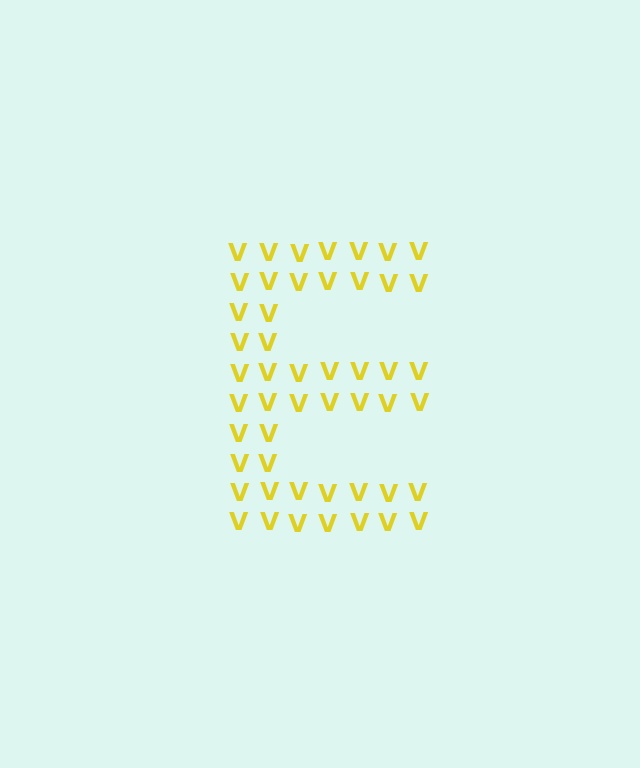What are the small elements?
The small elements are letter V's.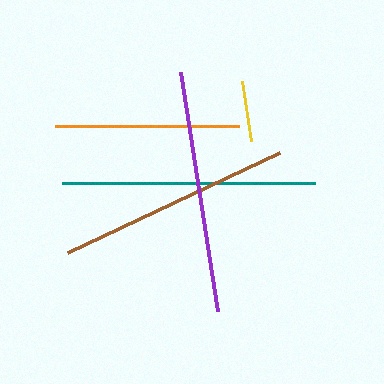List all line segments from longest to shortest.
From longest to shortest: teal, purple, brown, orange, yellow.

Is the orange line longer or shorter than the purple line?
The purple line is longer than the orange line.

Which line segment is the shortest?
The yellow line is the shortest at approximately 61 pixels.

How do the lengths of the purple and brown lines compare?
The purple and brown lines are approximately the same length.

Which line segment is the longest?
The teal line is the longest at approximately 253 pixels.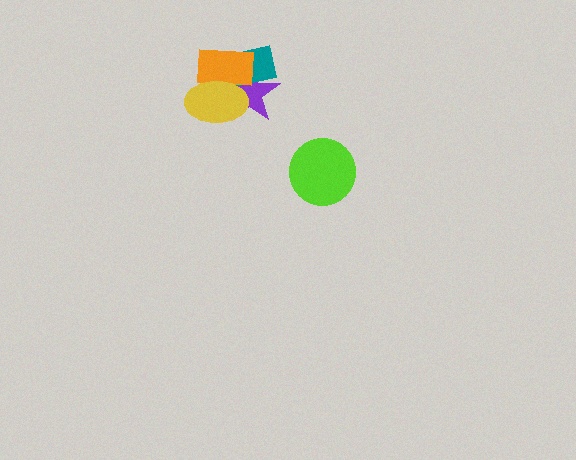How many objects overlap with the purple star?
3 objects overlap with the purple star.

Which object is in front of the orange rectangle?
The yellow ellipse is in front of the orange rectangle.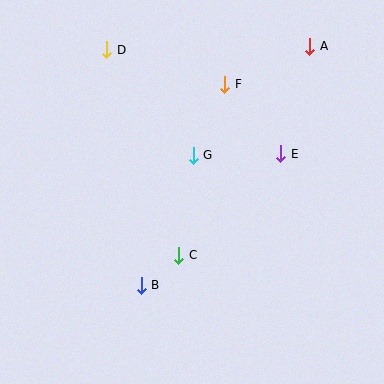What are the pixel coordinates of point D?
Point D is at (107, 50).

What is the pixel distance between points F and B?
The distance between F and B is 217 pixels.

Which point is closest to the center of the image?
Point G at (193, 155) is closest to the center.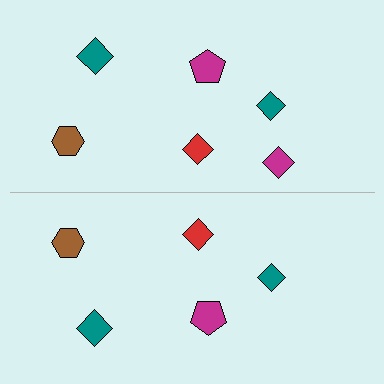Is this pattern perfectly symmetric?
No, the pattern is not perfectly symmetric. A magenta diamond is missing from the bottom side.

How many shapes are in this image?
There are 11 shapes in this image.